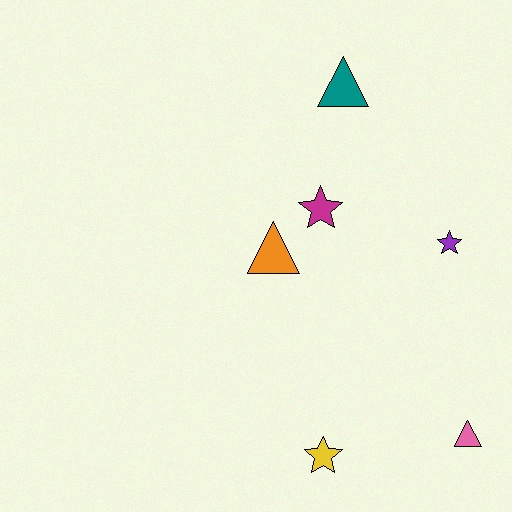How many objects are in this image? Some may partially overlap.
There are 6 objects.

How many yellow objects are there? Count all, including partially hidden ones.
There is 1 yellow object.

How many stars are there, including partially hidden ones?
There are 3 stars.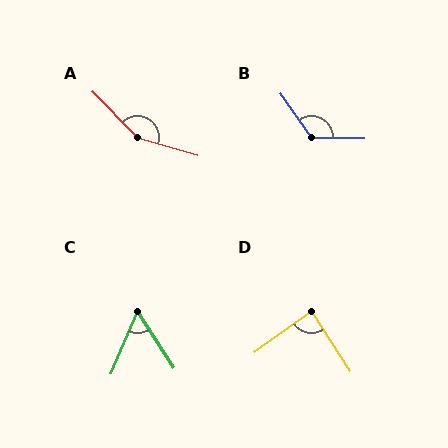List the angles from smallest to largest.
C (56°), D (87°), B (125°), A (150°).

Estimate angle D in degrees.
Approximately 87 degrees.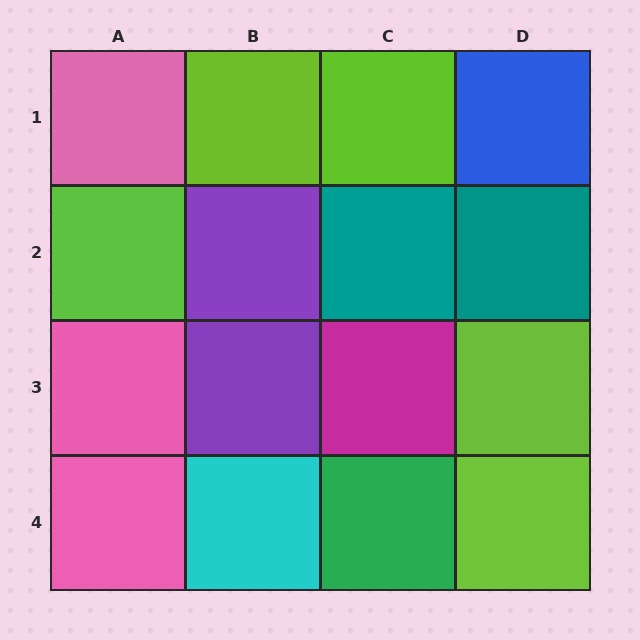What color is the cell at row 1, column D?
Blue.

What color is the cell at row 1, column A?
Pink.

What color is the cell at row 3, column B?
Purple.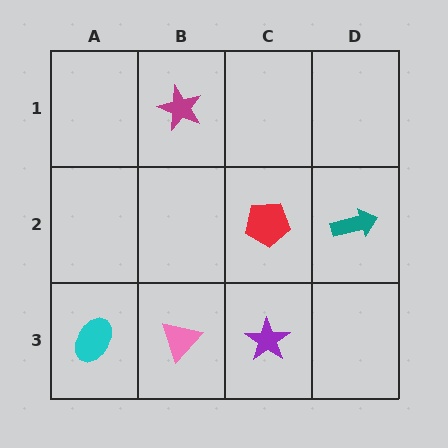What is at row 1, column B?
A magenta star.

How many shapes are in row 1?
1 shape.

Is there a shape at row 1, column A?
No, that cell is empty.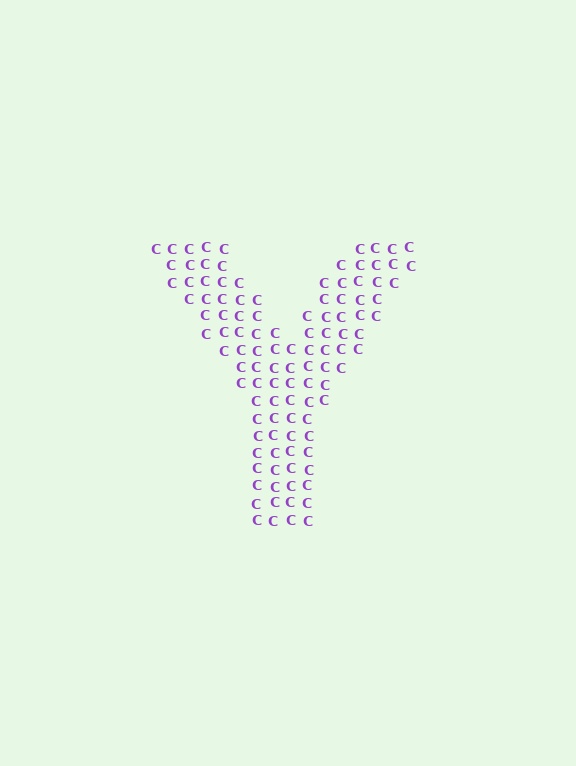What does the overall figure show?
The overall figure shows the letter Y.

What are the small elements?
The small elements are letter C's.